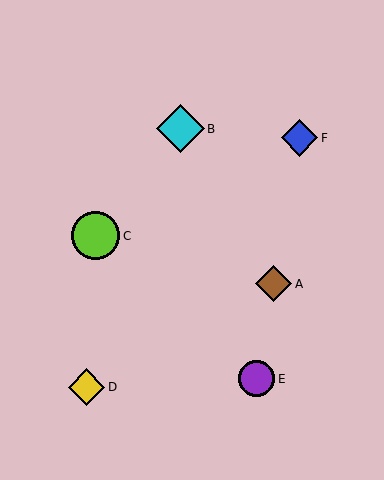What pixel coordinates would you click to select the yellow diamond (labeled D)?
Click at (86, 387) to select the yellow diamond D.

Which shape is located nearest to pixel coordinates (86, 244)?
The lime circle (labeled C) at (96, 236) is nearest to that location.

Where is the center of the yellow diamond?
The center of the yellow diamond is at (86, 387).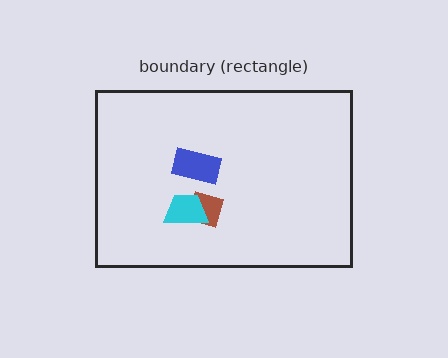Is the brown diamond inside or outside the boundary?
Inside.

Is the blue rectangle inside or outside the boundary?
Inside.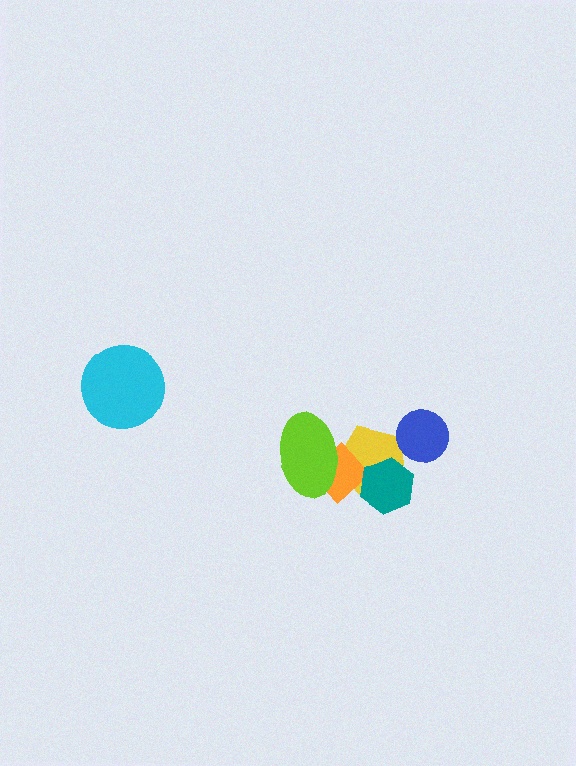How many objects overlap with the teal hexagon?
2 objects overlap with the teal hexagon.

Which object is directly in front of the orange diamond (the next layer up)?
The teal hexagon is directly in front of the orange diamond.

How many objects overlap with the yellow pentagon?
4 objects overlap with the yellow pentagon.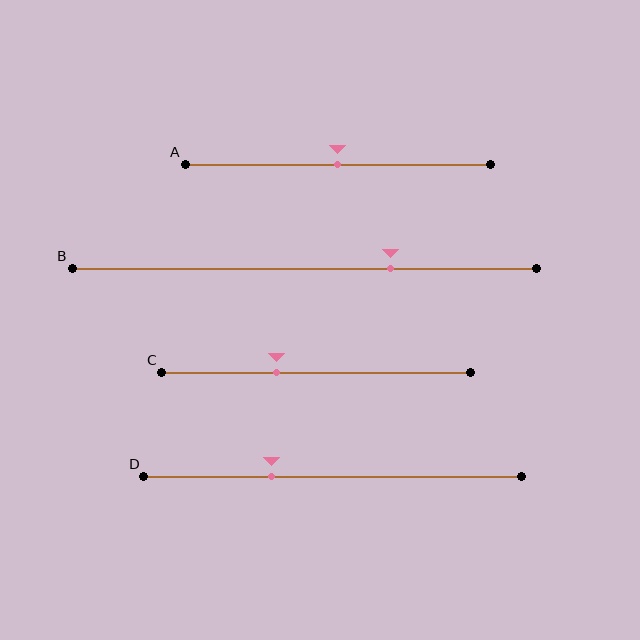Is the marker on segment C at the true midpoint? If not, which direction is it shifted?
No, the marker on segment C is shifted to the left by about 13% of the segment length.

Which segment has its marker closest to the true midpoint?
Segment A has its marker closest to the true midpoint.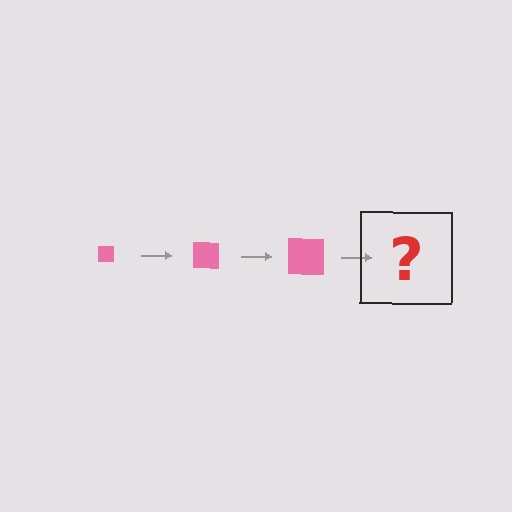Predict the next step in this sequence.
The next step is a pink square, larger than the previous one.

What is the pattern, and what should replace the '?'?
The pattern is that the square gets progressively larger each step. The '?' should be a pink square, larger than the previous one.